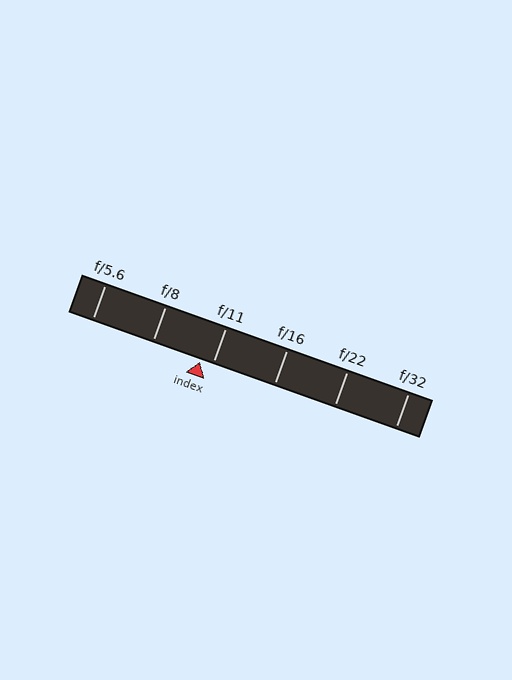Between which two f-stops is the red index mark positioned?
The index mark is between f/8 and f/11.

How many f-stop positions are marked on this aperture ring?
There are 6 f-stop positions marked.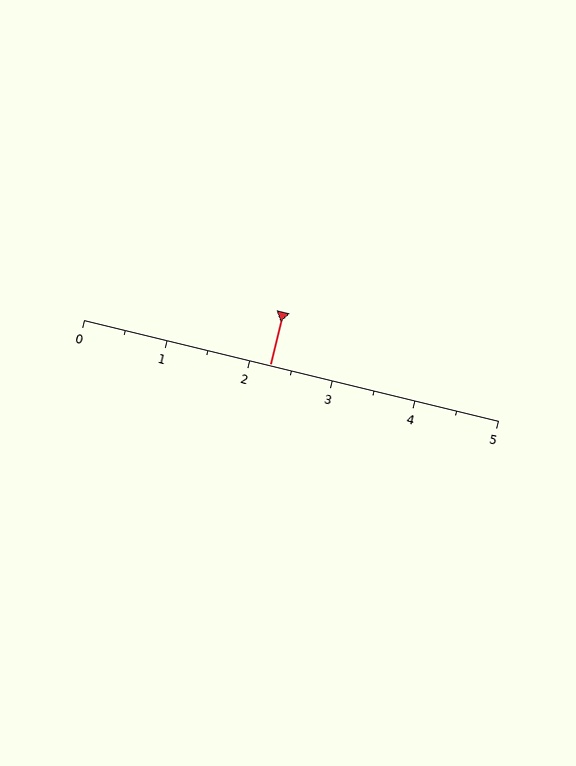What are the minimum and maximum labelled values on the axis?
The axis runs from 0 to 5.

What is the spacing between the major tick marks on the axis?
The major ticks are spaced 1 apart.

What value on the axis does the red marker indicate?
The marker indicates approximately 2.2.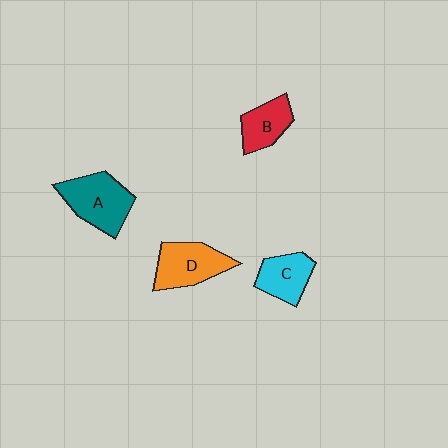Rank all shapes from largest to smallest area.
From largest to smallest: A (teal), D (orange), C (cyan), B (red).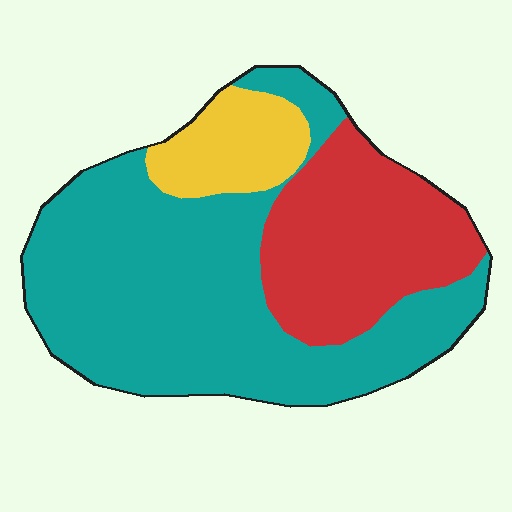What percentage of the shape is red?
Red takes up about one quarter (1/4) of the shape.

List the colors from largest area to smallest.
From largest to smallest: teal, red, yellow.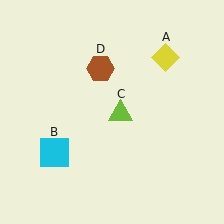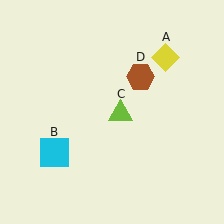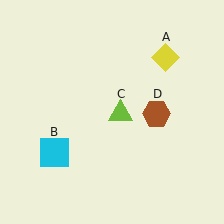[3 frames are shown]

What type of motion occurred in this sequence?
The brown hexagon (object D) rotated clockwise around the center of the scene.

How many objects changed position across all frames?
1 object changed position: brown hexagon (object D).